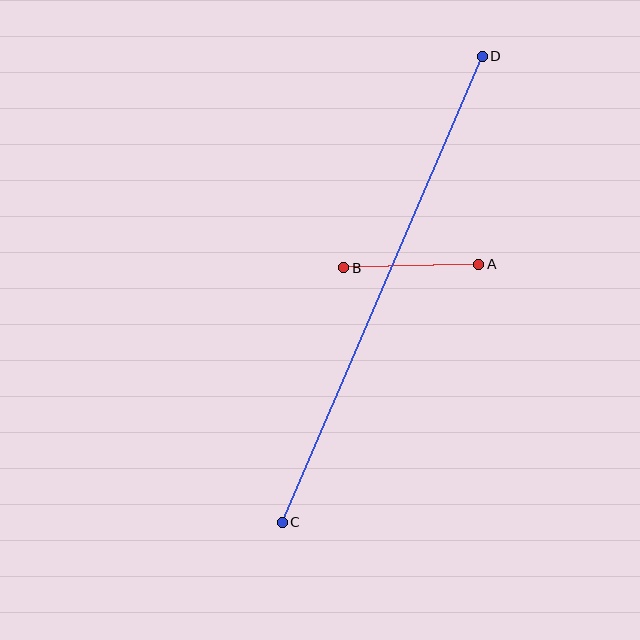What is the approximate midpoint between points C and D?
The midpoint is at approximately (382, 289) pixels.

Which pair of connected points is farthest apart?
Points C and D are farthest apart.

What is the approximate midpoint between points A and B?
The midpoint is at approximately (411, 266) pixels.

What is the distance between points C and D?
The distance is approximately 507 pixels.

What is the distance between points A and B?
The distance is approximately 135 pixels.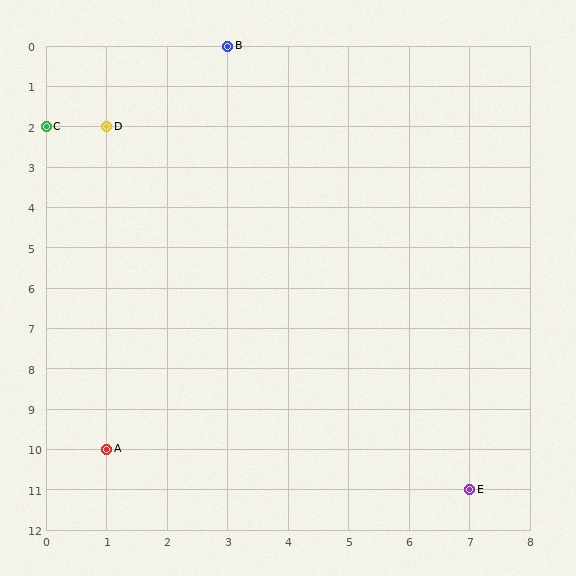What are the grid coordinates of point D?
Point D is at grid coordinates (1, 2).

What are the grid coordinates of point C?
Point C is at grid coordinates (0, 2).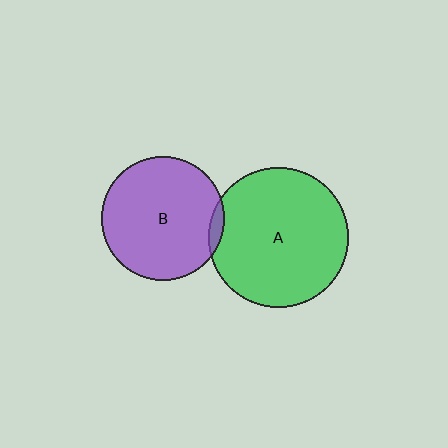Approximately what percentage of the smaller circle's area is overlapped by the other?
Approximately 5%.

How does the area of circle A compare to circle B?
Approximately 1.3 times.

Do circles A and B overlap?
Yes.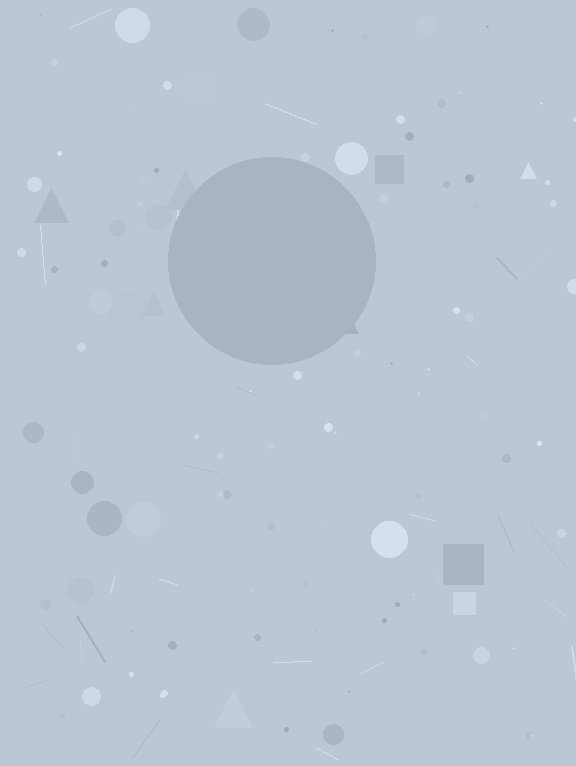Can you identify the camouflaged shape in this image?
The camouflaged shape is a circle.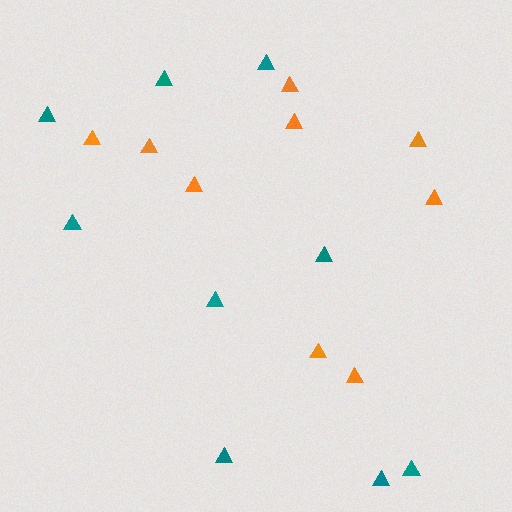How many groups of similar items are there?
There are 2 groups: one group of teal triangles (9) and one group of orange triangles (9).